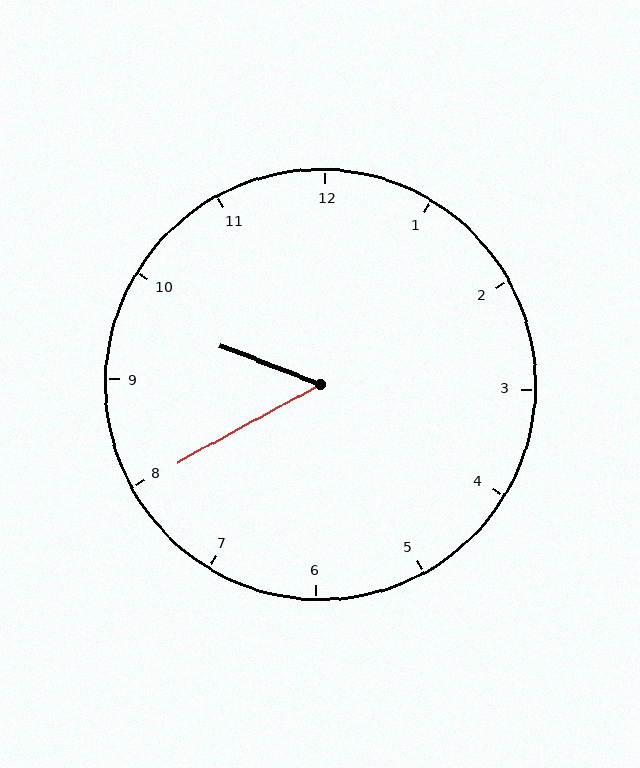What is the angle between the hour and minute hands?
Approximately 50 degrees.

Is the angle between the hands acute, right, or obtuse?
It is acute.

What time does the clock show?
9:40.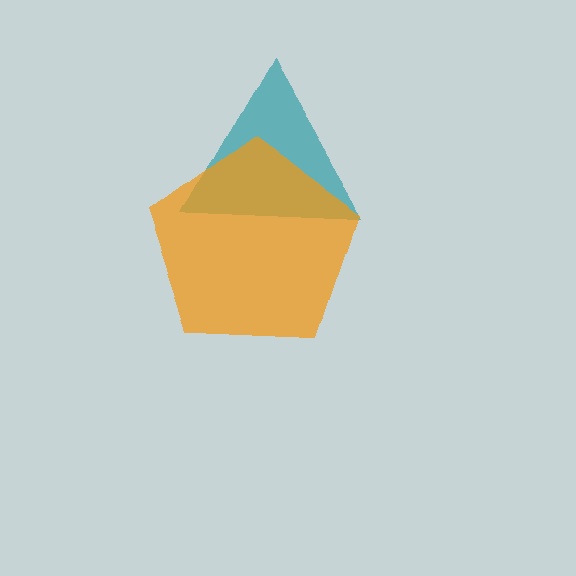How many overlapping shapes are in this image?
There are 2 overlapping shapes in the image.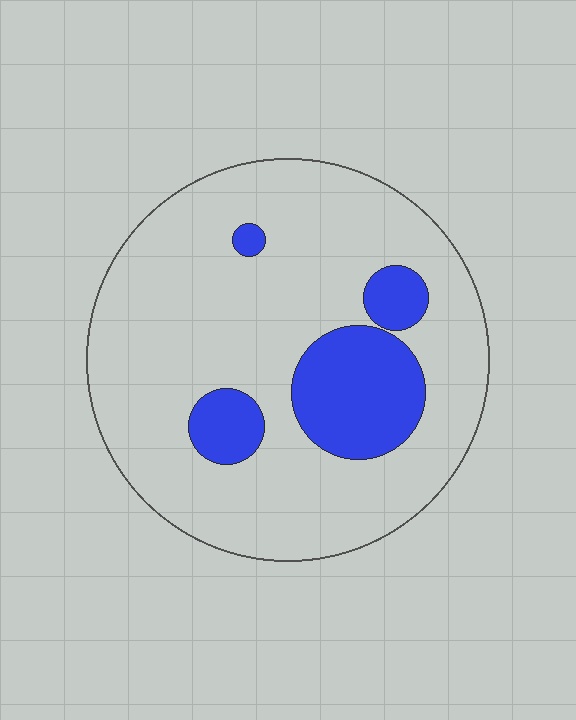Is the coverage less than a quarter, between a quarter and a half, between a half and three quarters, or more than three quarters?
Less than a quarter.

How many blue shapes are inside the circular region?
4.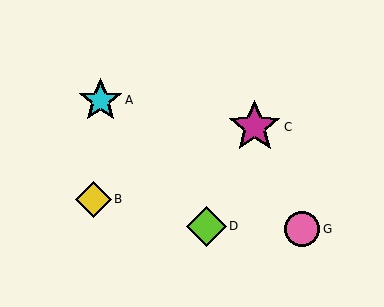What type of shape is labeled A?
Shape A is a cyan star.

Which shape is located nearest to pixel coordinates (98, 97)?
The cyan star (labeled A) at (101, 101) is nearest to that location.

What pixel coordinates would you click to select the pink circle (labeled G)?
Click at (302, 229) to select the pink circle G.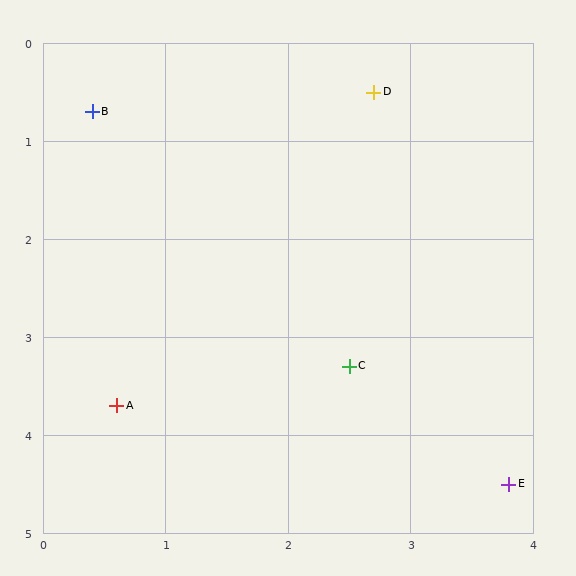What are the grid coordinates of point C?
Point C is at approximately (2.5, 3.3).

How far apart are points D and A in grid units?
Points D and A are about 3.8 grid units apart.